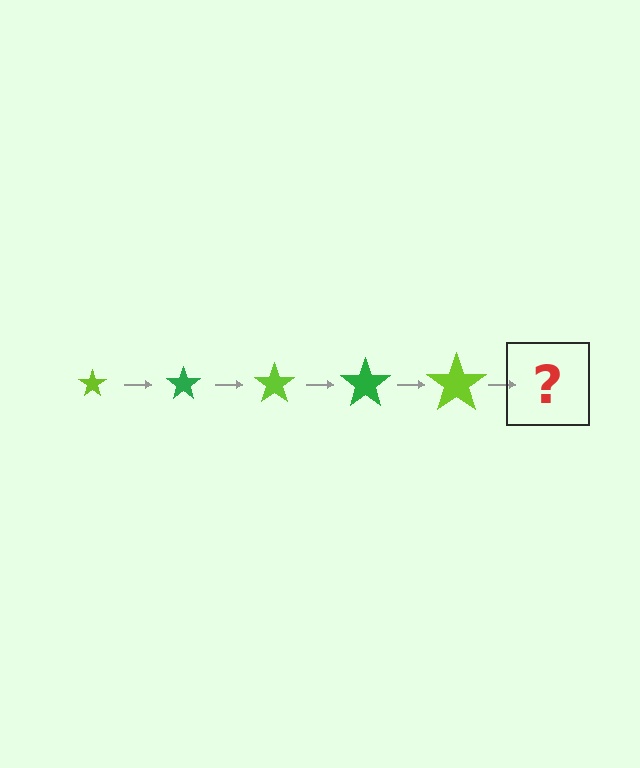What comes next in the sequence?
The next element should be a green star, larger than the previous one.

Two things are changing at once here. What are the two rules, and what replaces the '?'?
The two rules are that the star grows larger each step and the color cycles through lime and green. The '?' should be a green star, larger than the previous one.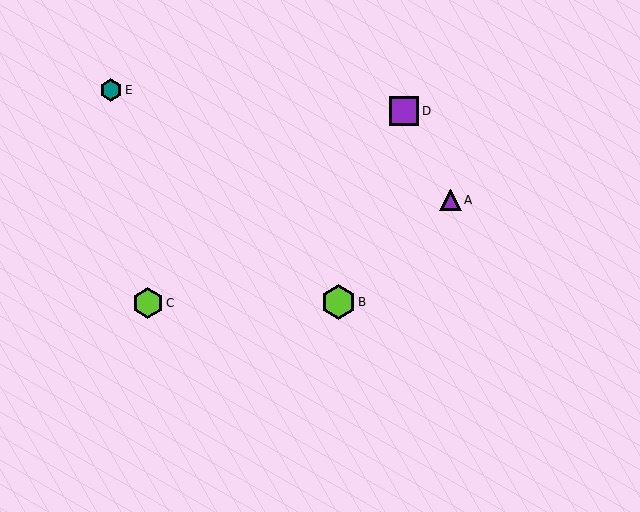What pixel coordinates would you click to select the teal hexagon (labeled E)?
Click at (111, 90) to select the teal hexagon E.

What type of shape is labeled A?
Shape A is a purple triangle.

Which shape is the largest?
The lime hexagon (labeled B) is the largest.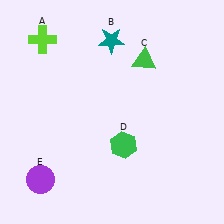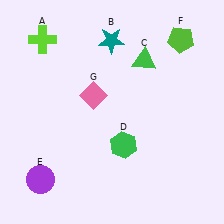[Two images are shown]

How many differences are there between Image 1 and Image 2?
There are 2 differences between the two images.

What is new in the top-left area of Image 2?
A pink diamond (G) was added in the top-left area of Image 2.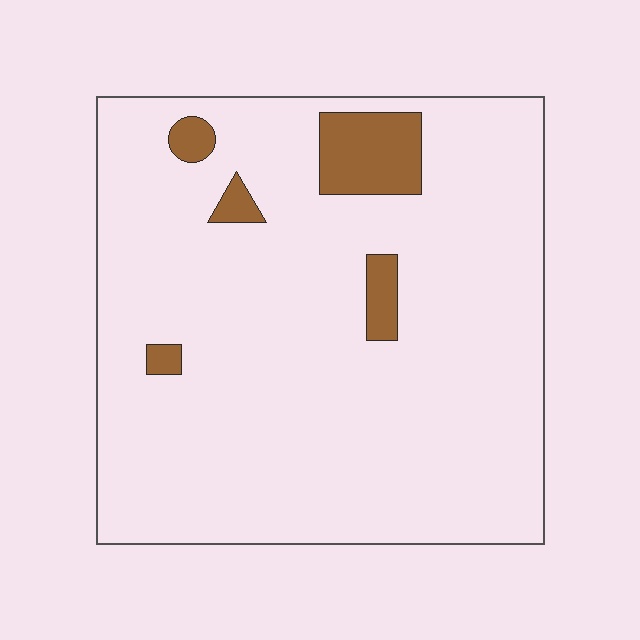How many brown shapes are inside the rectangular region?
5.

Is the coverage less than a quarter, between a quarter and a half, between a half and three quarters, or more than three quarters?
Less than a quarter.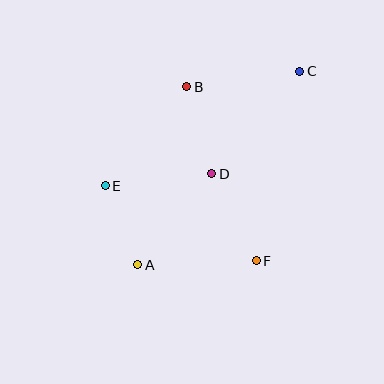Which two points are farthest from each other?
Points A and C are farthest from each other.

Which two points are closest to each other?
Points A and E are closest to each other.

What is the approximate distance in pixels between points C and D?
The distance between C and D is approximately 135 pixels.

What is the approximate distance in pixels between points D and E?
The distance between D and E is approximately 107 pixels.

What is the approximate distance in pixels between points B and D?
The distance between B and D is approximately 90 pixels.